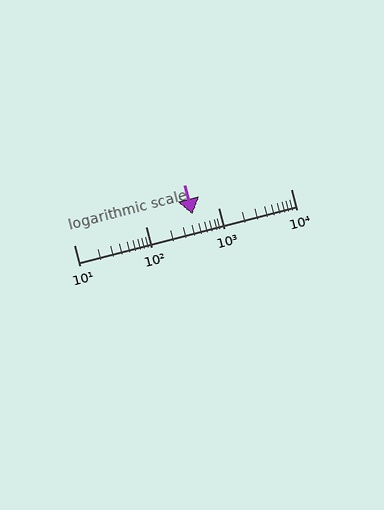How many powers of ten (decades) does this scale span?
The scale spans 3 decades, from 10 to 10000.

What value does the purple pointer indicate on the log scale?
The pointer indicates approximately 440.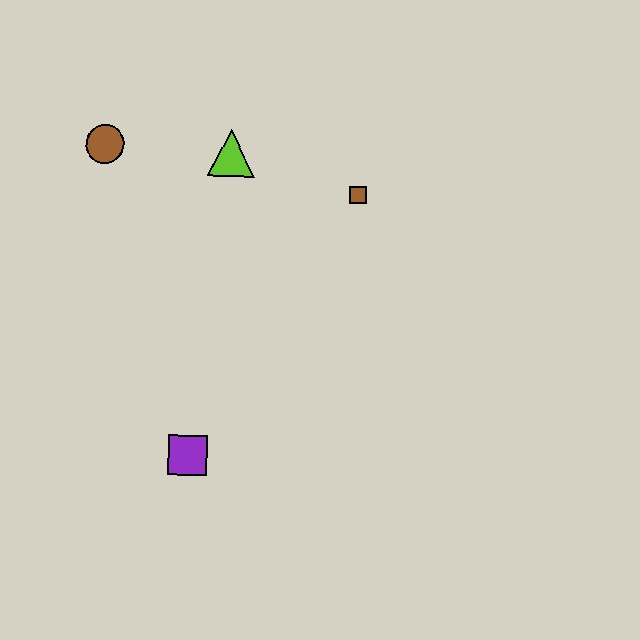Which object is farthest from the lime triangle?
The purple square is farthest from the lime triangle.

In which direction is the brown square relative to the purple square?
The brown square is above the purple square.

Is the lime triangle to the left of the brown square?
Yes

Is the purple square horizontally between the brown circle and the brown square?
Yes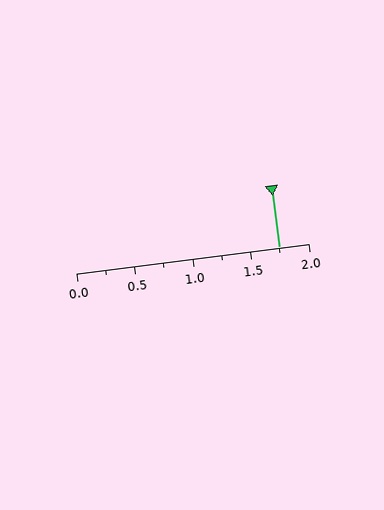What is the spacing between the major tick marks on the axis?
The major ticks are spaced 0.5 apart.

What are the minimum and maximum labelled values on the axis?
The axis runs from 0.0 to 2.0.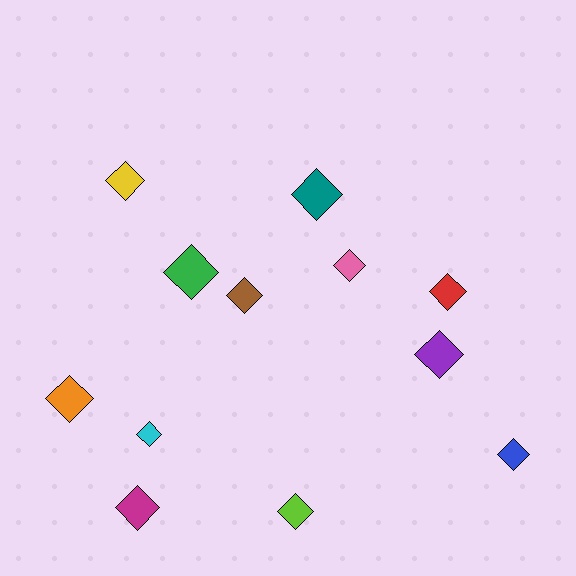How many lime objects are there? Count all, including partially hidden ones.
There is 1 lime object.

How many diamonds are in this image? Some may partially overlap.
There are 12 diamonds.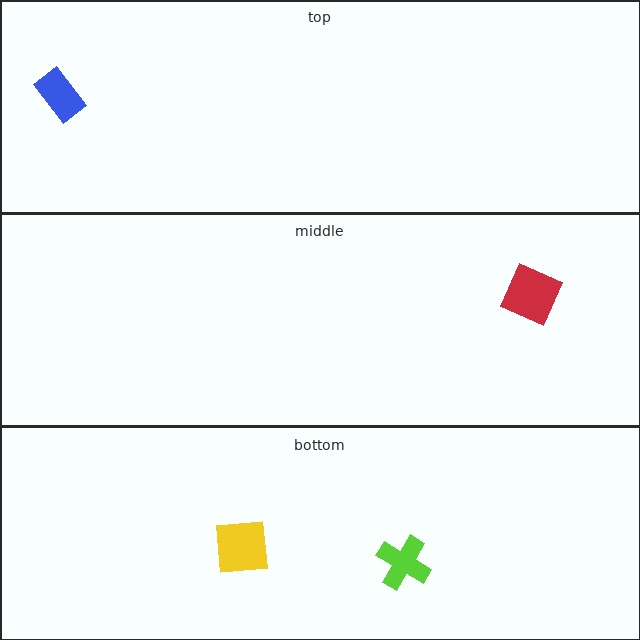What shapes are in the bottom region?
The lime cross, the yellow square.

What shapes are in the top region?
The blue rectangle.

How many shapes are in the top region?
1.